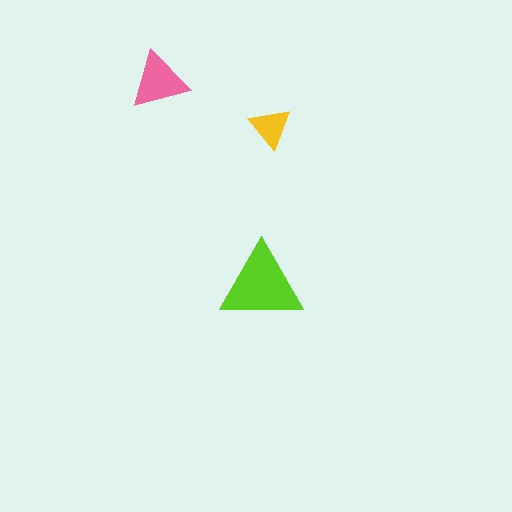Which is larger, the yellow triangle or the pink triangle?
The pink one.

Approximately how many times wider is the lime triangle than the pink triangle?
About 1.5 times wider.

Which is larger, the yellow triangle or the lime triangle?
The lime one.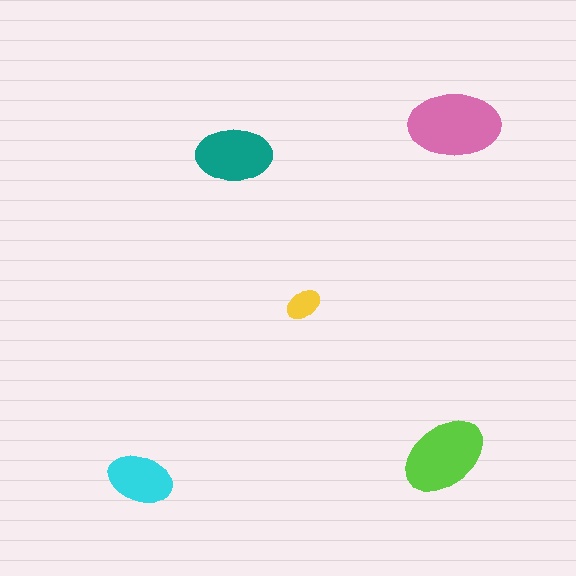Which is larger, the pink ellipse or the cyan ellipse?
The pink one.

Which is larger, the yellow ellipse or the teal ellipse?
The teal one.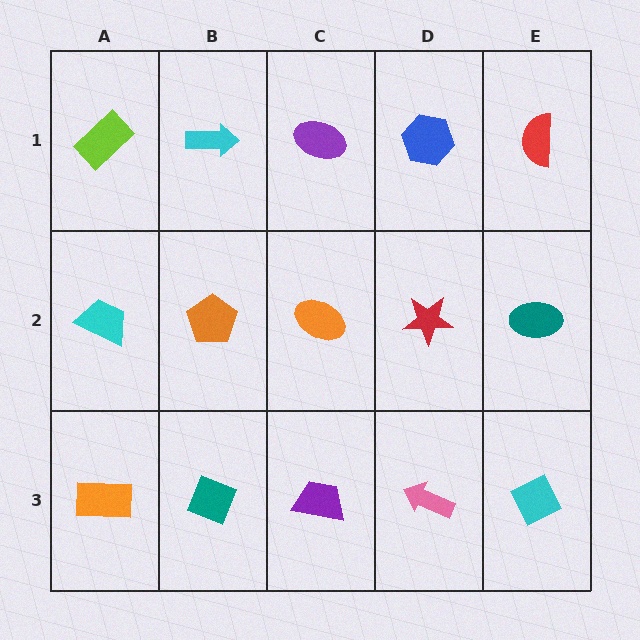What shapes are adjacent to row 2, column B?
A cyan arrow (row 1, column B), a teal diamond (row 3, column B), a cyan trapezoid (row 2, column A), an orange ellipse (row 2, column C).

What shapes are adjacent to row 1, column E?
A teal ellipse (row 2, column E), a blue hexagon (row 1, column D).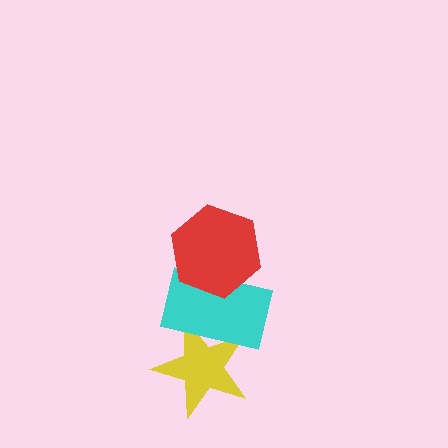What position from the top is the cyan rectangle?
The cyan rectangle is 2nd from the top.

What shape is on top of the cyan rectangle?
The red hexagon is on top of the cyan rectangle.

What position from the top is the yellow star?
The yellow star is 3rd from the top.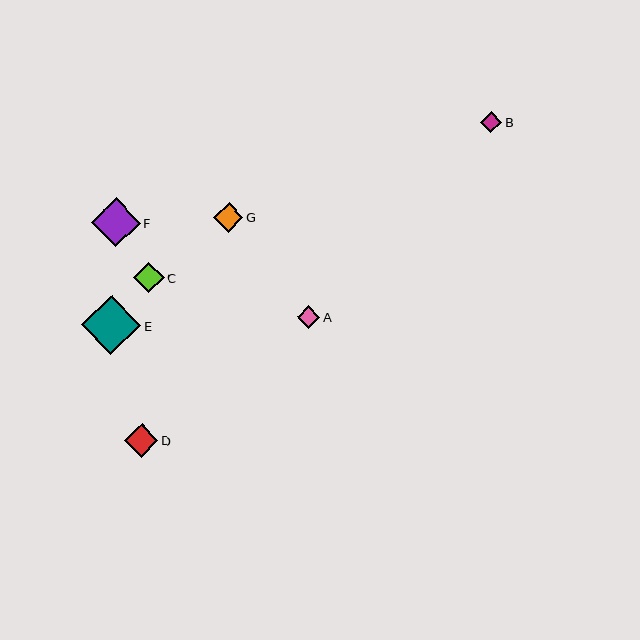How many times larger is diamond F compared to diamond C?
Diamond F is approximately 1.6 times the size of diamond C.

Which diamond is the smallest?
Diamond B is the smallest with a size of approximately 21 pixels.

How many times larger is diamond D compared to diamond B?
Diamond D is approximately 1.6 times the size of diamond B.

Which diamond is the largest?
Diamond E is the largest with a size of approximately 59 pixels.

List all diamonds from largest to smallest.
From largest to smallest: E, F, D, C, G, A, B.